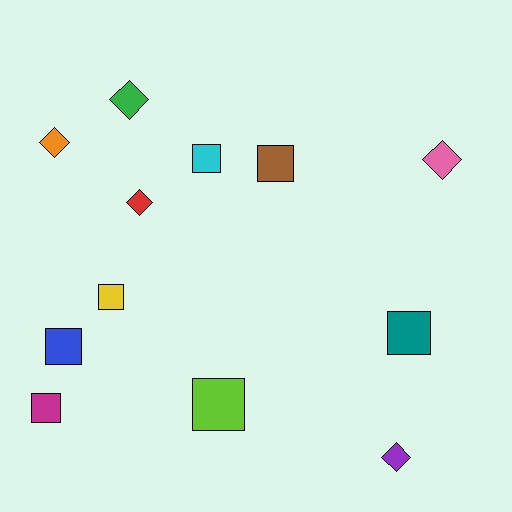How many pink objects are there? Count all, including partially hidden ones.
There is 1 pink object.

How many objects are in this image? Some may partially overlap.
There are 12 objects.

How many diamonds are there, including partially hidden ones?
There are 5 diamonds.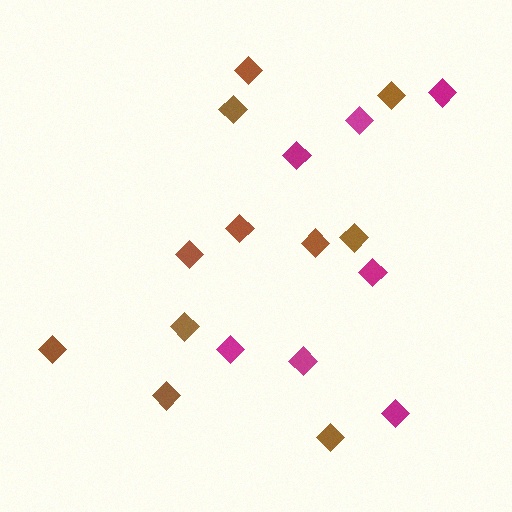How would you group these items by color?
There are 2 groups: one group of brown diamonds (11) and one group of magenta diamonds (7).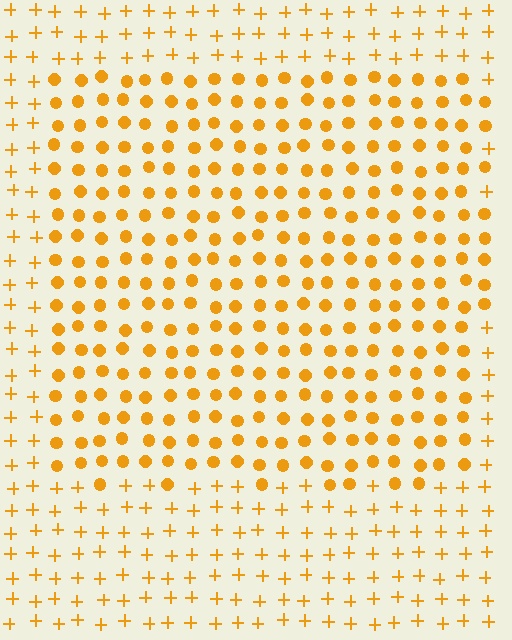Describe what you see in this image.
The image is filled with small orange elements arranged in a uniform grid. A rectangle-shaped region contains circles, while the surrounding area contains plus signs. The boundary is defined purely by the change in element shape.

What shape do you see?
I see a rectangle.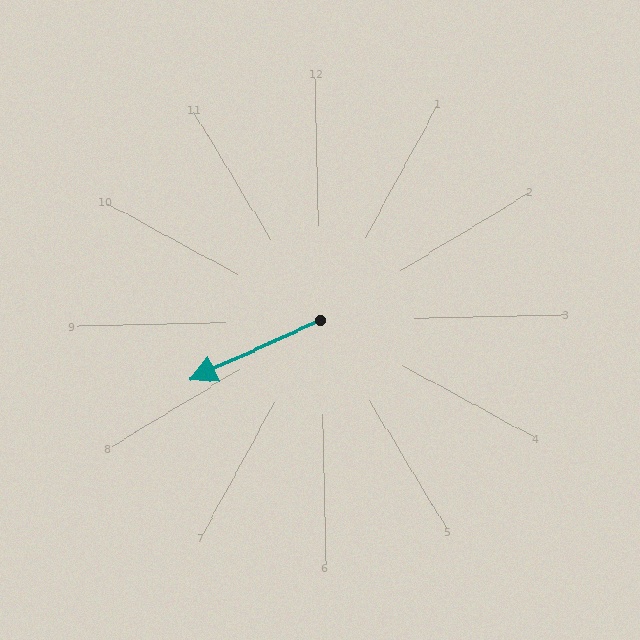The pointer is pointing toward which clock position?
Roughly 8 o'clock.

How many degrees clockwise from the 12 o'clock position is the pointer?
Approximately 247 degrees.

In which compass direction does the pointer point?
Southwest.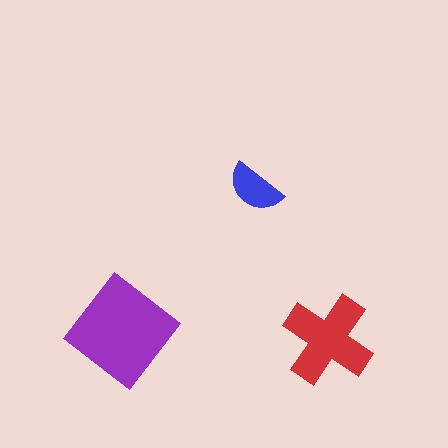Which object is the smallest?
The blue semicircle.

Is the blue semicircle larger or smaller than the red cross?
Smaller.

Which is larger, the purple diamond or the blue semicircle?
The purple diamond.